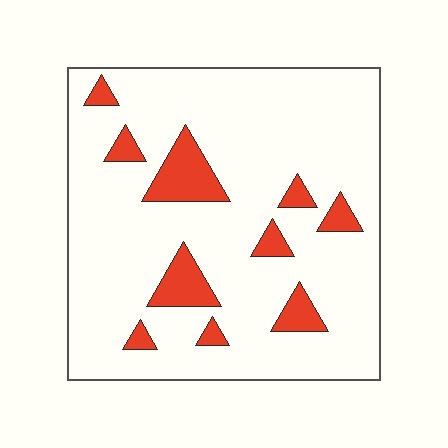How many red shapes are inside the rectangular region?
10.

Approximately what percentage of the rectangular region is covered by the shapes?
Approximately 15%.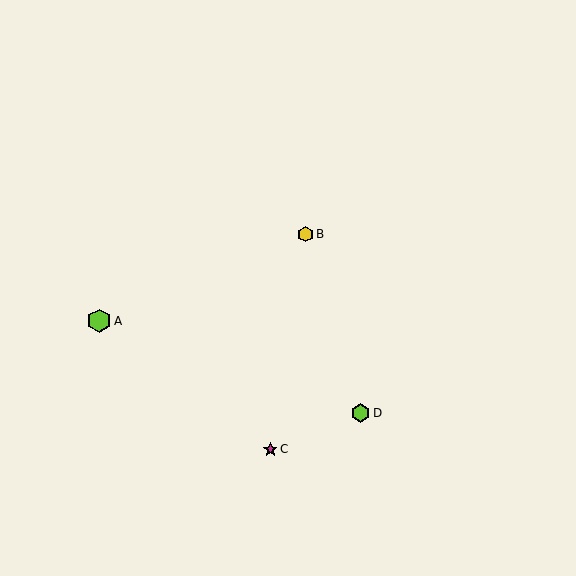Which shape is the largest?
The lime hexagon (labeled A) is the largest.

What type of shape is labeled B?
Shape B is a yellow hexagon.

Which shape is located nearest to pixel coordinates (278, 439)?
The magenta star (labeled C) at (270, 449) is nearest to that location.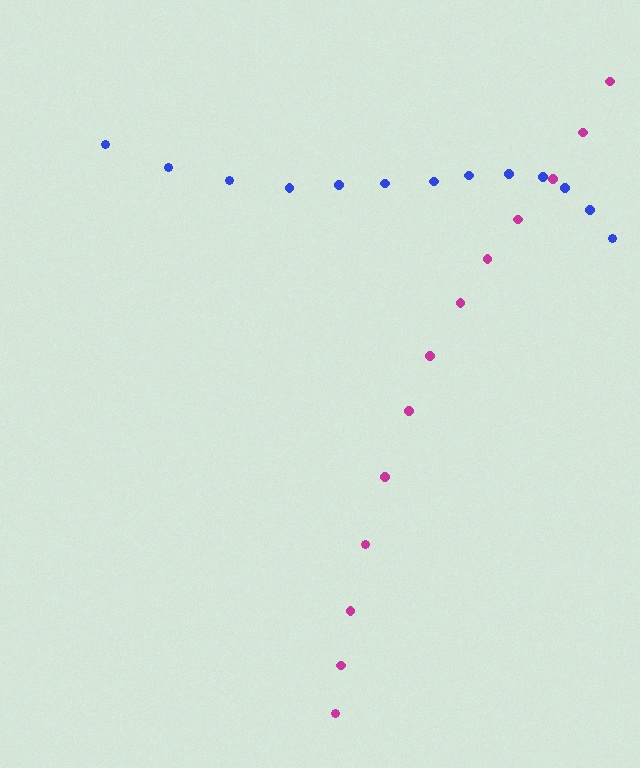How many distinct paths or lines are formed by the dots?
There are 2 distinct paths.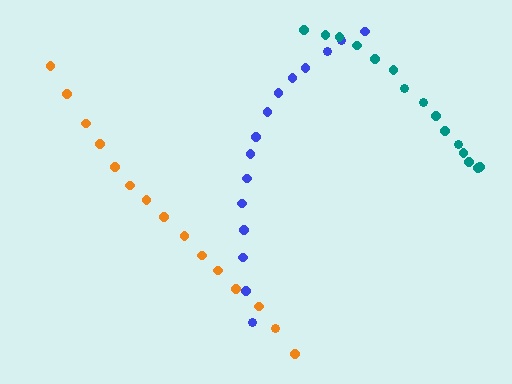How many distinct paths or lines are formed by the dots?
There are 3 distinct paths.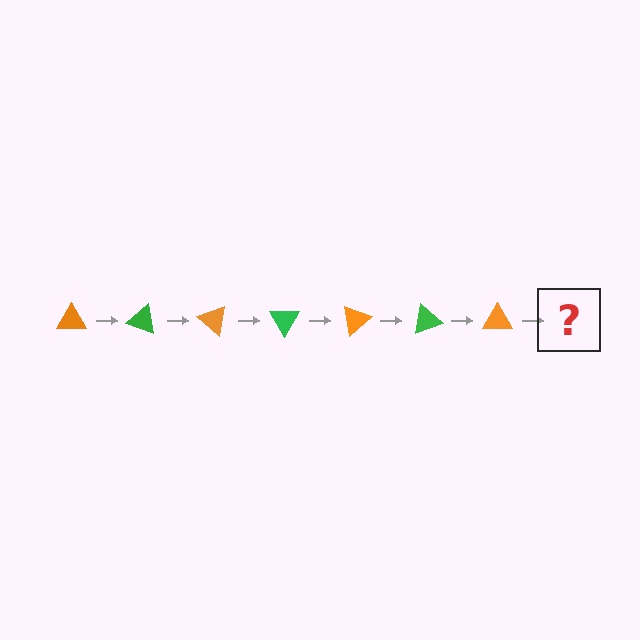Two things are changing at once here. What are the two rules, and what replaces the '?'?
The two rules are that it rotates 20 degrees each step and the color cycles through orange and green. The '?' should be a green triangle, rotated 140 degrees from the start.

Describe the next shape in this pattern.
It should be a green triangle, rotated 140 degrees from the start.